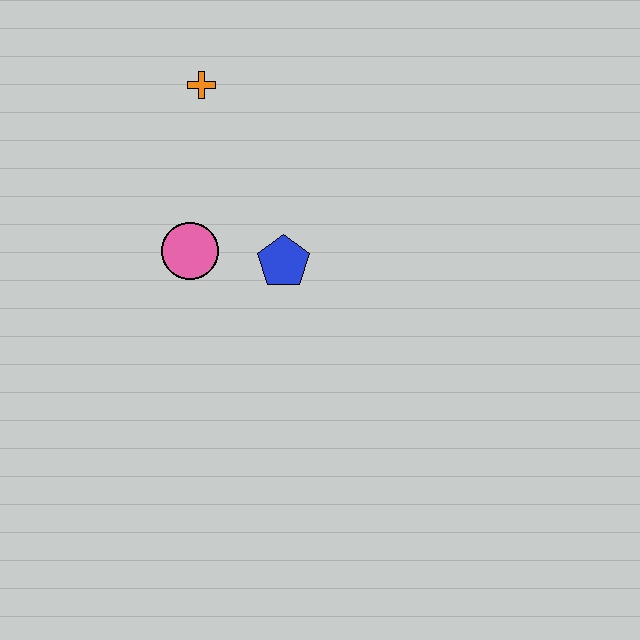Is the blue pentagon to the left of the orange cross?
No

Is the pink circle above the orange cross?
No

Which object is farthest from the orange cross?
The blue pentagon is farthest from the orange cross.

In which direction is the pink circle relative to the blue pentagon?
The pink circle is to the left of the blue pentagon.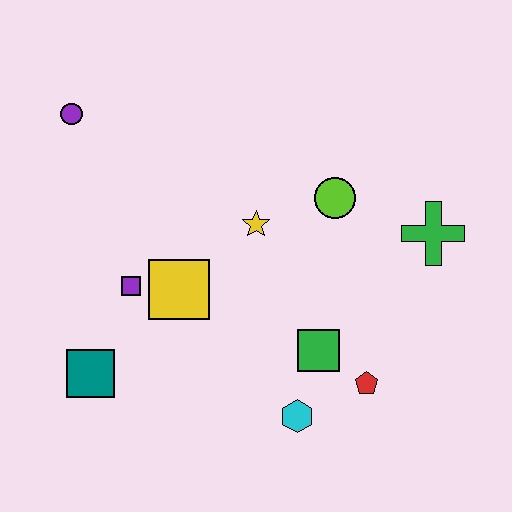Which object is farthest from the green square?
The purple circle is farthest from the green square.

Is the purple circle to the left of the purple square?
Yes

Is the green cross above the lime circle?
No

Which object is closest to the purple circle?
The purple square is closest to the purple circle.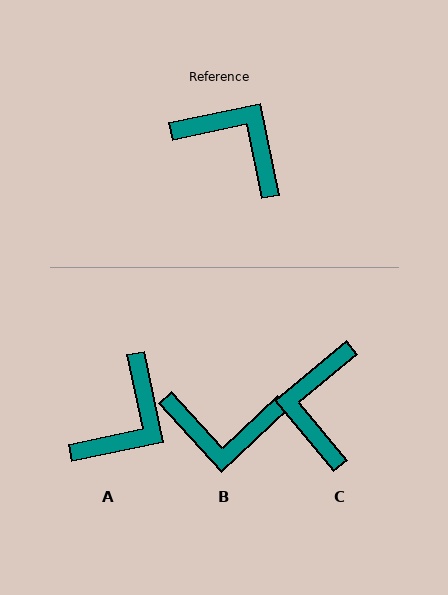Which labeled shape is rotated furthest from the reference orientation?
B, about 149 degrees away.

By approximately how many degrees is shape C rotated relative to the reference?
Approximately 118 degrees counter-clockwise.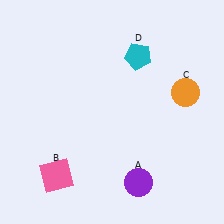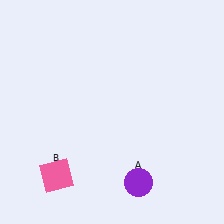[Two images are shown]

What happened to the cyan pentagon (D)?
The cyan pentagon (D) was removed in Image 2. It was in the top-right area of Image 1.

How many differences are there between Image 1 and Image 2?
There are 2 differences between the two images.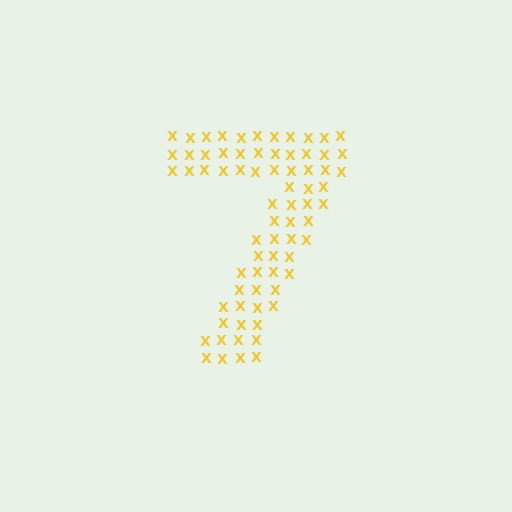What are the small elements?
The small elements are letter X's.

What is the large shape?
The large shape is the digit 7.